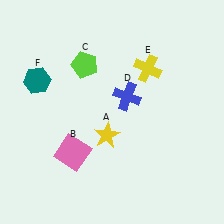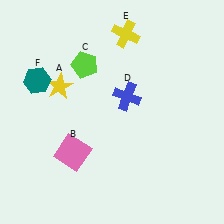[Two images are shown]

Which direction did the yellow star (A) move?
The yellow star (A) moved up.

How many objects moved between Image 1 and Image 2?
2 objects moved between the two images.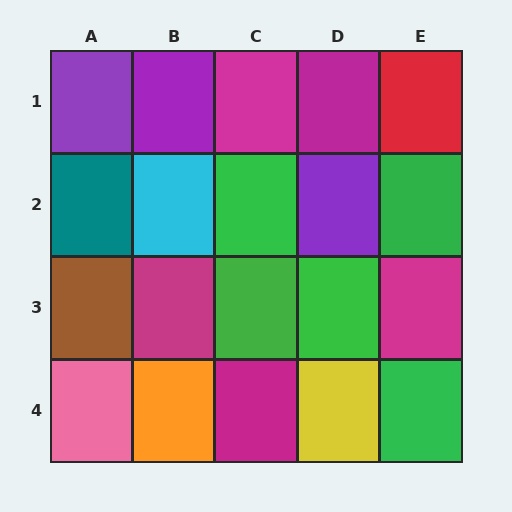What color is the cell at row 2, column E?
Green.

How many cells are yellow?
1 cell is yellow.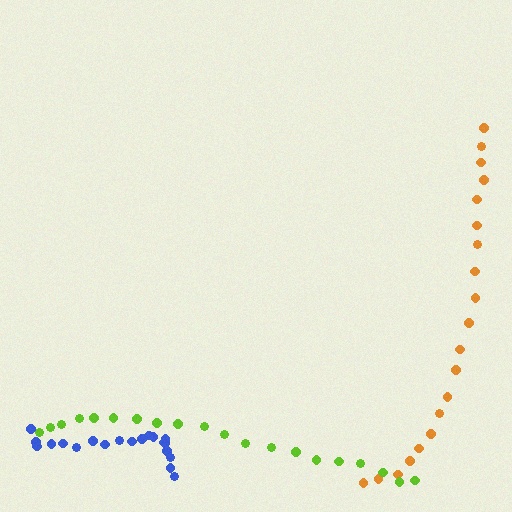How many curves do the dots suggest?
There are 3 distinct paths.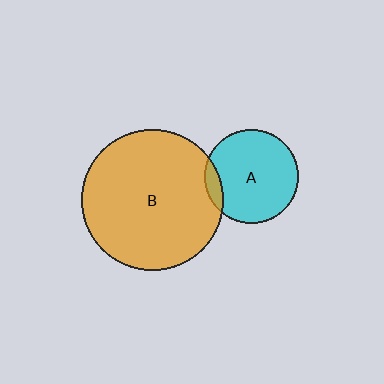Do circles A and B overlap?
Yes.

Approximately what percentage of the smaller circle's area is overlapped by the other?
Approximately 10%.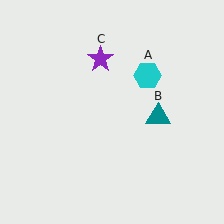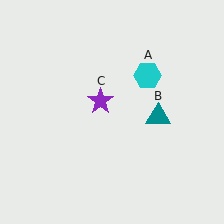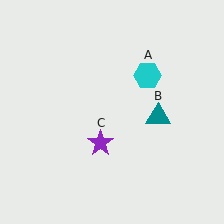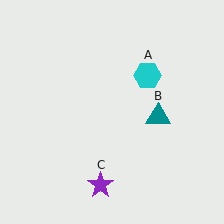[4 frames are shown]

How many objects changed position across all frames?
1 object changed position: purple star (object C).